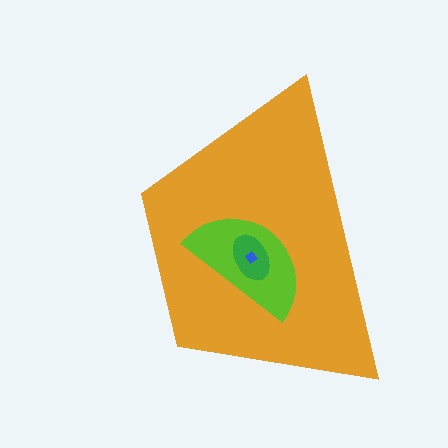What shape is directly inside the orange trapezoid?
The lime semicircle.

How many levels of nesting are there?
4.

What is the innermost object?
The blue diamond.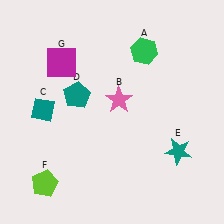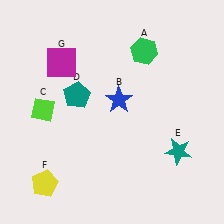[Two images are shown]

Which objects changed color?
B changed from pink to blue. C changed from teal to lime. F changed from lime to yellow.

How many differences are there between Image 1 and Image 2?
There are 3 differences between the two images.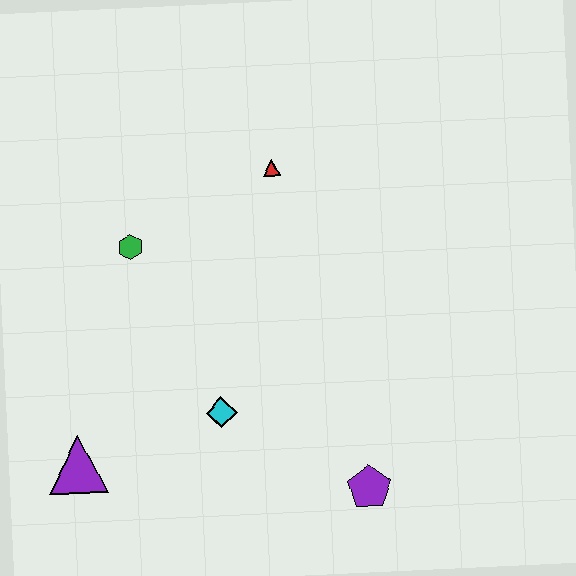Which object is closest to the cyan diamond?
The purple triangle is closest to the cyan diamond.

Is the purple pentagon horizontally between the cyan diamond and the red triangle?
No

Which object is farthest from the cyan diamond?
The red triangle is farthest from the cyan diamond.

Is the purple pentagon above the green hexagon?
No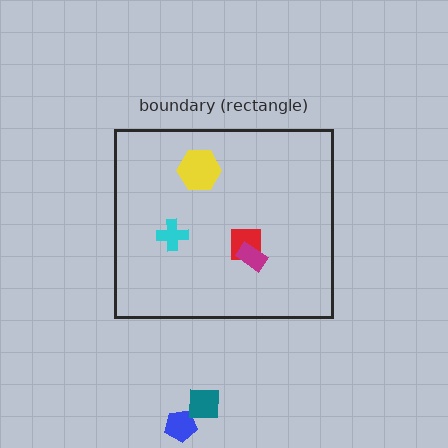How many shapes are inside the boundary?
4 inside, 2 outside.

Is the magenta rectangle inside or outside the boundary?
Inside.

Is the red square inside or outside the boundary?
Inside.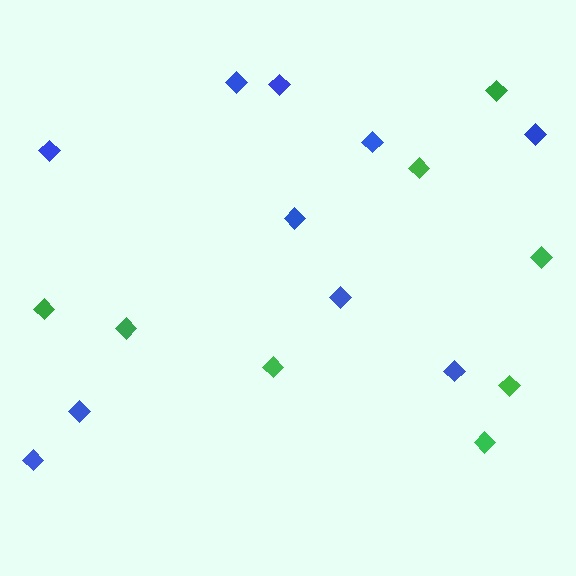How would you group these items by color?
There are 2 groups: one group of green diamonds (8) and one group of blue diamonds (10).